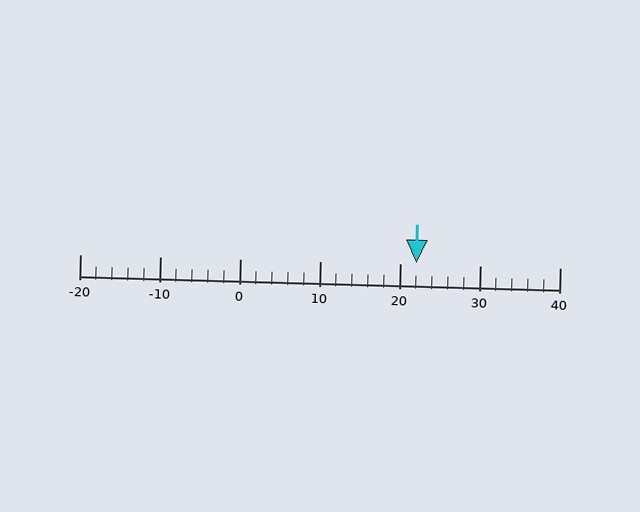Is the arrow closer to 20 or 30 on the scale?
The arrow is closer to 20.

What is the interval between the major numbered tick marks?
The major tick marks are spaced 10 units apart.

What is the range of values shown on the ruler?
The ruler shows values from -20 to 40.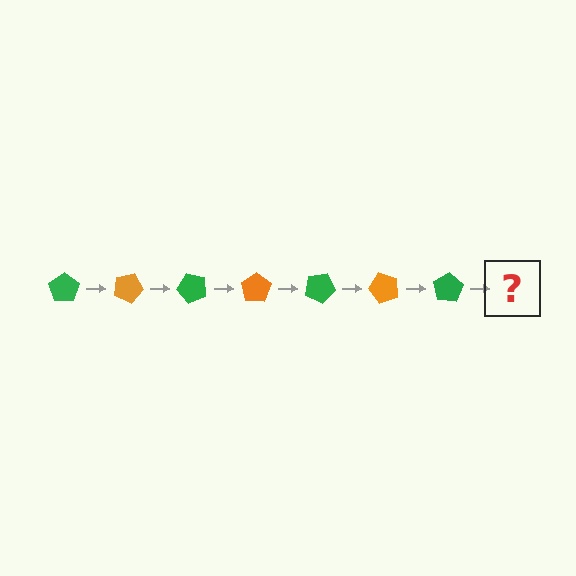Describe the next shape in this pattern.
It should be an orange pentagon, rotated 175 degrees from the start.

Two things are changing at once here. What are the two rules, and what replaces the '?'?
The two rules are that it rotates 25 degrees each step and the color cycles through green and orange. The '?' should be an orange pentagon, rotated 175 degrees from the start.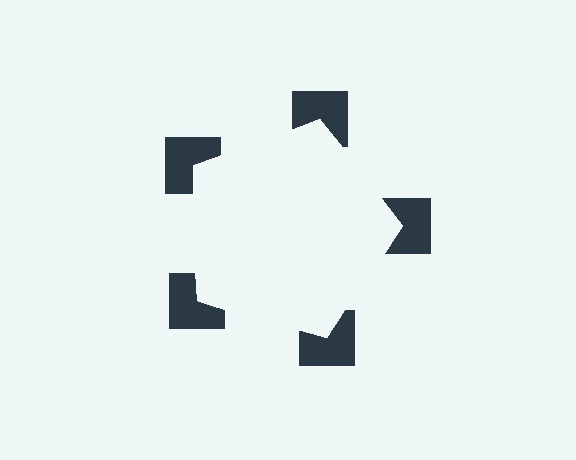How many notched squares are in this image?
There are 5 — one at each vertex of the illusory pentagon.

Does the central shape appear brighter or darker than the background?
It typically appears slightly brighter than the background, even though no actual brightness change is drawn.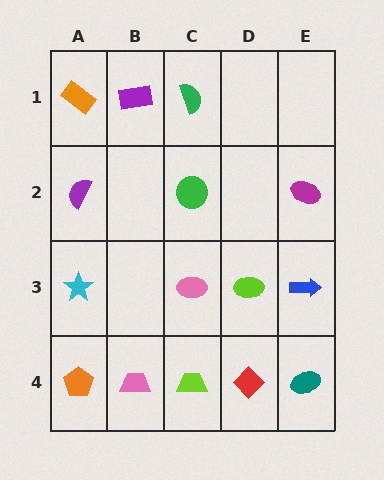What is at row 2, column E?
A magenta ellipse.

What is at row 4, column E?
A teal ellipse.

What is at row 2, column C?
A green circle.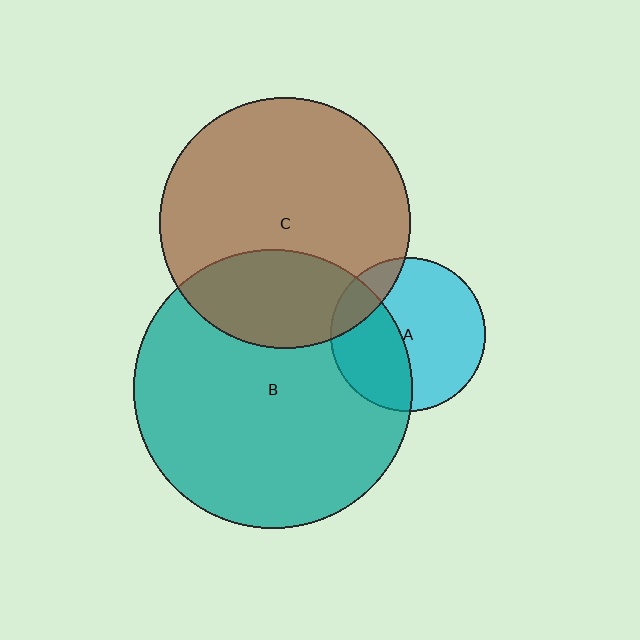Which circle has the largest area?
Circle B (teal).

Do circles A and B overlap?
Yes.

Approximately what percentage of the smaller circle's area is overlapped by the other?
Approximately 40%.